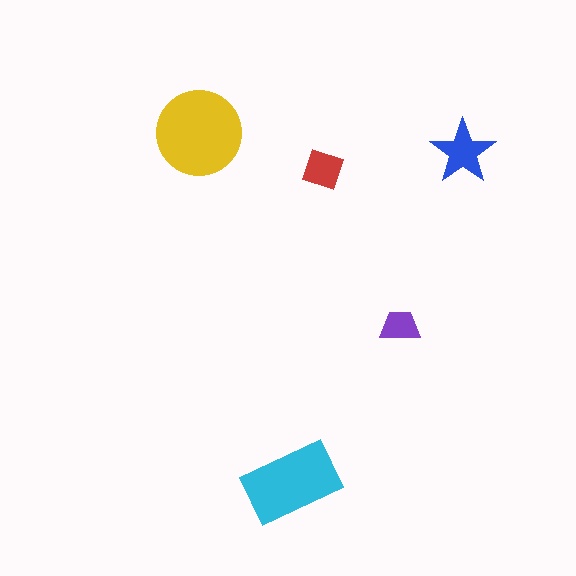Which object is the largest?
The yellow circle.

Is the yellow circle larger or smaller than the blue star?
Larger.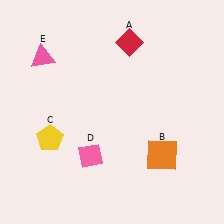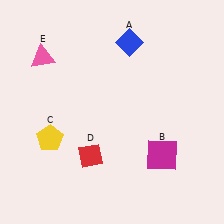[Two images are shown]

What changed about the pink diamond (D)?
In Image 1, D is pink. In Image 2, it changed to red.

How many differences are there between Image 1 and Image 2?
There are 3 differences between the two images.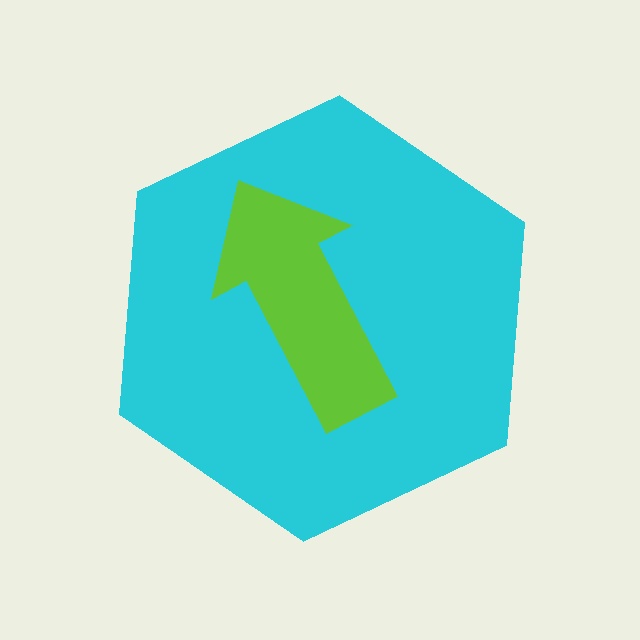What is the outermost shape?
The cyan hexagon.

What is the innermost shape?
The lime arrow.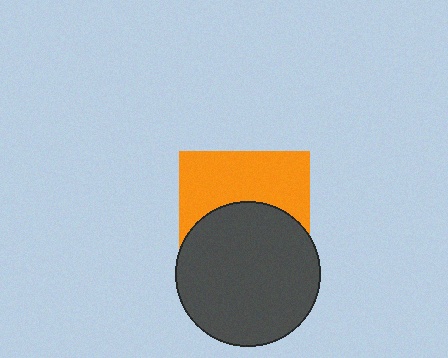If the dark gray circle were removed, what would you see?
You would see the complete orange square.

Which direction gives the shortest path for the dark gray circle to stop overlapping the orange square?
Moving down gives the shortest separation.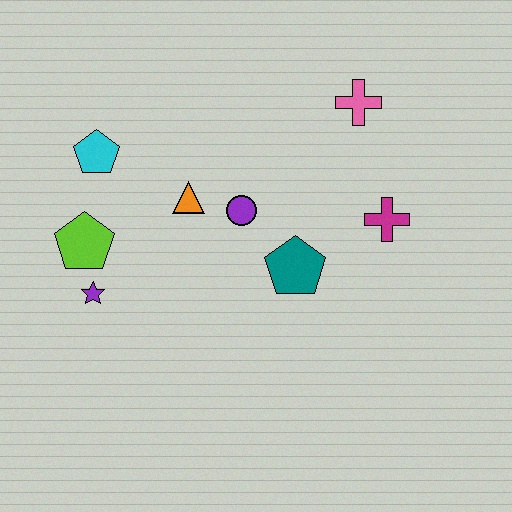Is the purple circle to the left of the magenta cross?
Yes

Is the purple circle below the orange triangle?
Yes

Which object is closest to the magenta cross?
The teal pentagon is closest to the magenta cross.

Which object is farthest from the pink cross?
The purple star is farthest from the pink cross.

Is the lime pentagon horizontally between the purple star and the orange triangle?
No